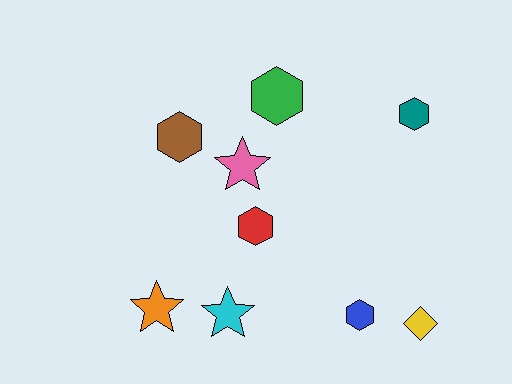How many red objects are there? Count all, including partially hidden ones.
There is 1 red object.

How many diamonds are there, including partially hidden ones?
There is 1 diamond.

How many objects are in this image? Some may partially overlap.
There are 9 objects.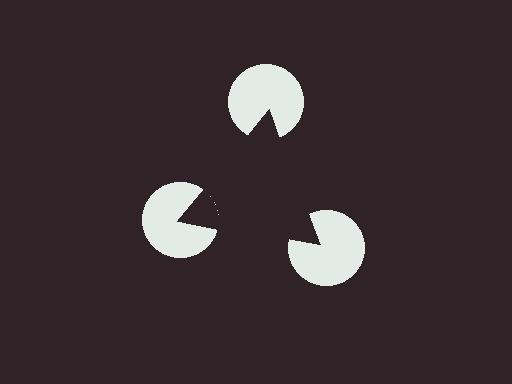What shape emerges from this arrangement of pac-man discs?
An illusory triangle — its edges are inferred from the aligned wedge cuts in the pac-man discs, not physically drawn.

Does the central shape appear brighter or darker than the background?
It typically appears slightly darker than the background, even though no actual brightness change is drawn.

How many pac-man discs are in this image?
There are 3 — one at each vertex of the illusory triangle.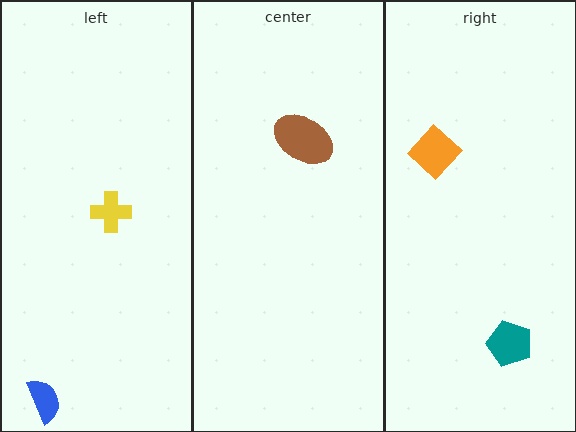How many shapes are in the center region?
1.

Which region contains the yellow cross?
The left region.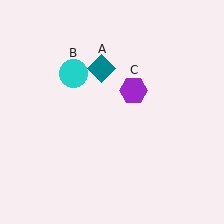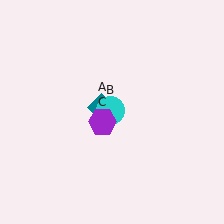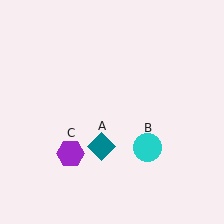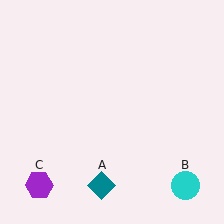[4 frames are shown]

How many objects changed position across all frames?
3 objects changed position: teal diamond (object A), cyan circle (object B), purple hexagon (object C).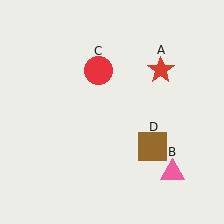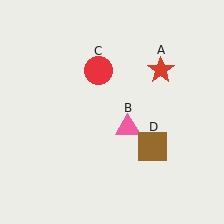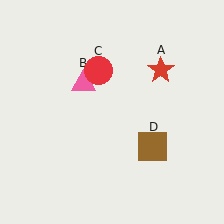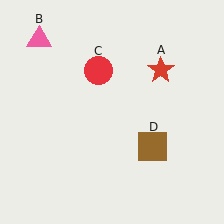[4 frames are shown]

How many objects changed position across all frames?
1 object changed position: pink triangle (object B).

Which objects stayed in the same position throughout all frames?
Red star (object A) and red circle (object C) and brown square (object D) remained stationary.